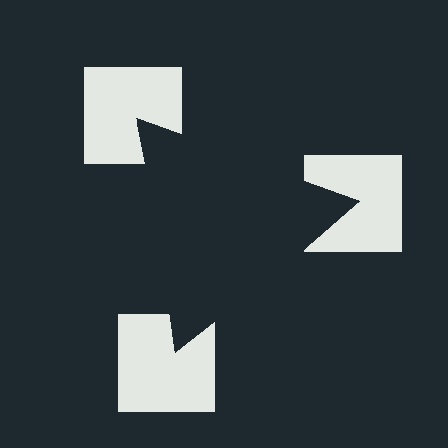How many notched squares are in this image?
There are 3 — one at each vertex of the illusory triangle.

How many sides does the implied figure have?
3 sides.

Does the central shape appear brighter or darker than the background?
It typically appears slightly darker than the background, even though no actual brightness change is drawn.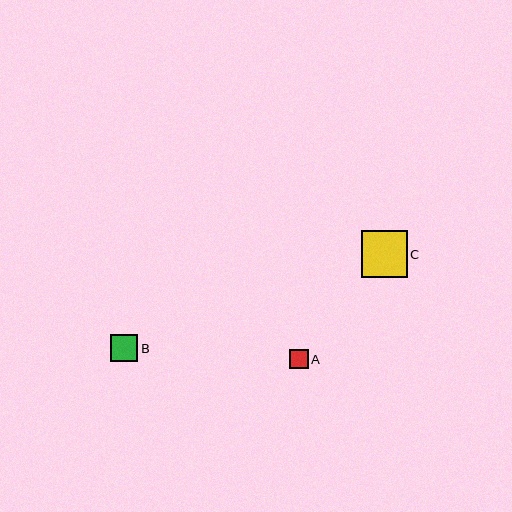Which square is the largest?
Square C is the largest with a size of approximately 46 pixels.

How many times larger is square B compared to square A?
Square B is approximately 1.5 times the size of square A.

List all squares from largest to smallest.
From largest to smallest: C, B, A.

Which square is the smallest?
Square A is the smallest with a size of approximately 19 pixels.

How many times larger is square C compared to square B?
Square C is approximately 1.7 times the size of square B.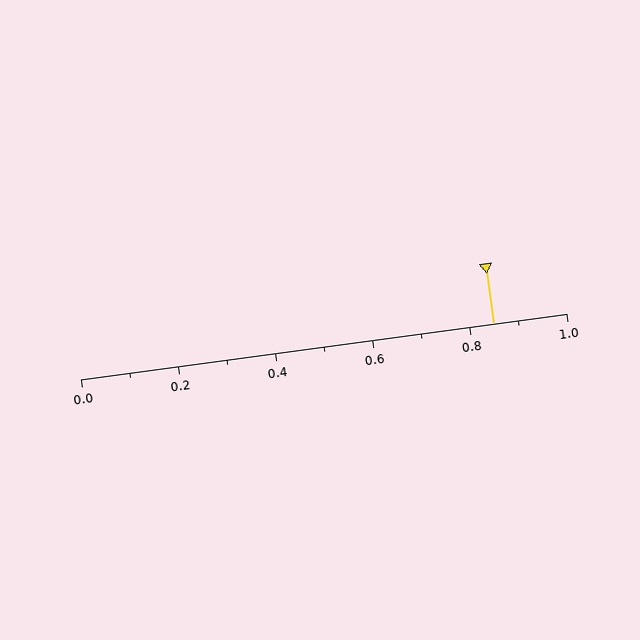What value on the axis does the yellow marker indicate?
The marker indicates approximately 0.85.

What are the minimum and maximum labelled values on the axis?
The axis runs from 0.0 to 1.0.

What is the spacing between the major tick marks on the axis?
The major ticks are spaced 0.2 apart.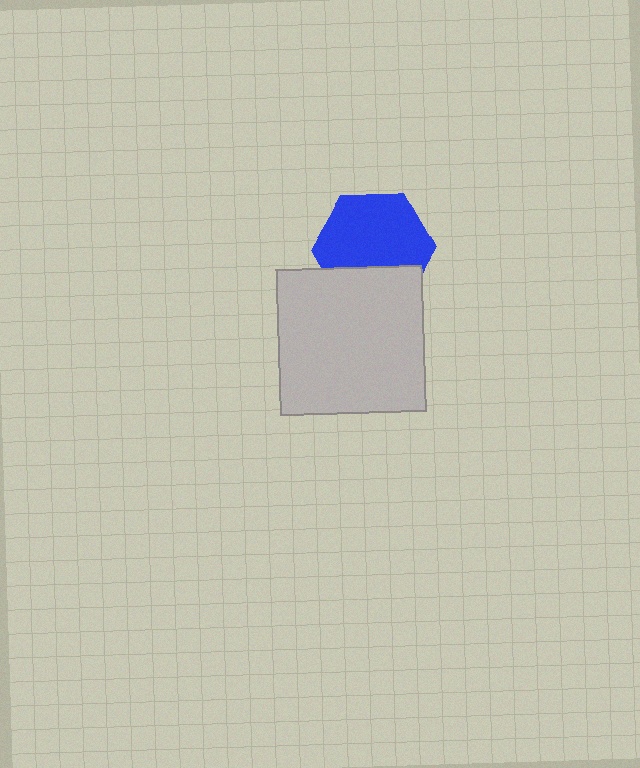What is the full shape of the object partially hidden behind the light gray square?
The partially hidden object is a blue hexagon.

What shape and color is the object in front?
The object in front is a light gray square.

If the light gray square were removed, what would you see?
You would see the complete blue hexagon.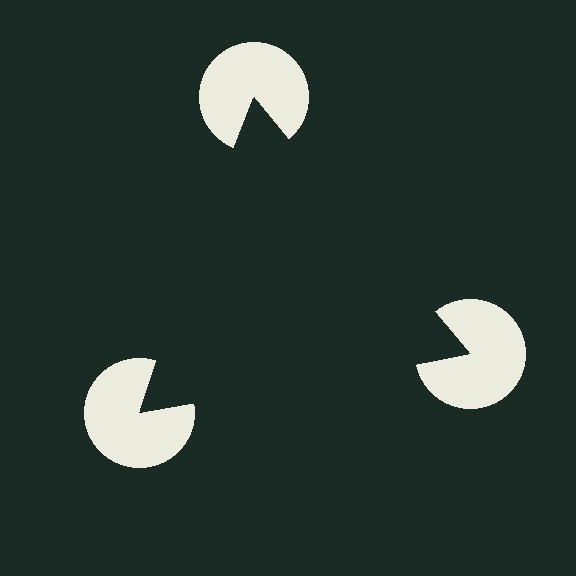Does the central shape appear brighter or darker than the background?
It typically appears slightly darker than the background, even though no actual brightness change is drawn.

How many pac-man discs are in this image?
There are 3 — one at each vertex of the illusory triangle.